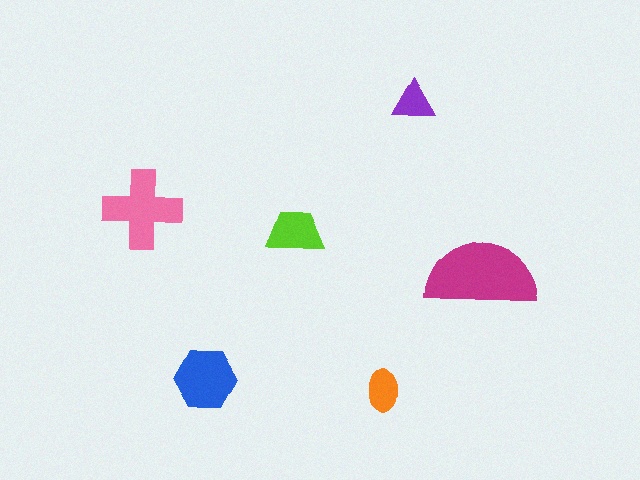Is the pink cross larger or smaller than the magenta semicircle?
Smaller.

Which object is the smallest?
The purple triangle.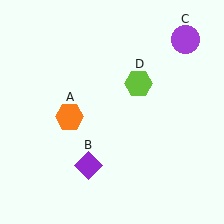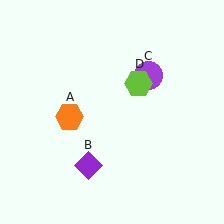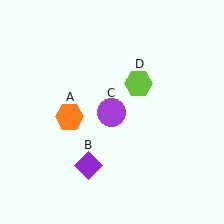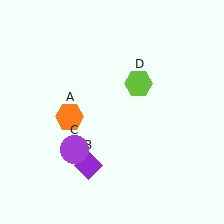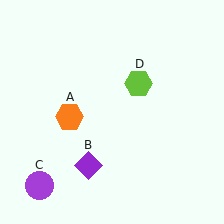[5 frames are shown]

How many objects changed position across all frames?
1 object changed position: purple circle (object C).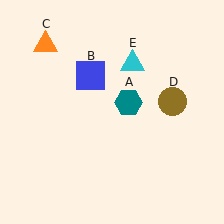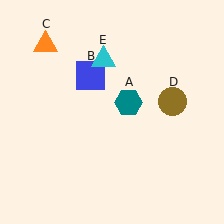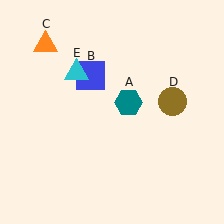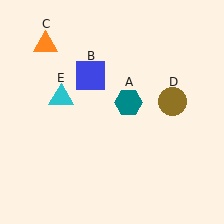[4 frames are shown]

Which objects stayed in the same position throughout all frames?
Teal hexagon (object A) and blue square (object B) and orange triangle (object C) and brown circle (object D) remained stationary.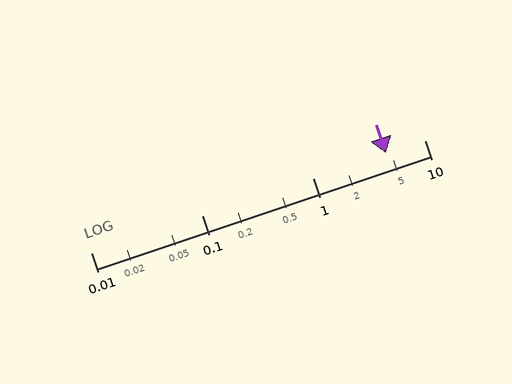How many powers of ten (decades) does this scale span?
The scale spans 3 decades, from 0.01 to 10.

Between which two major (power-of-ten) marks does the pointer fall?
The pointer is between 1 and 10.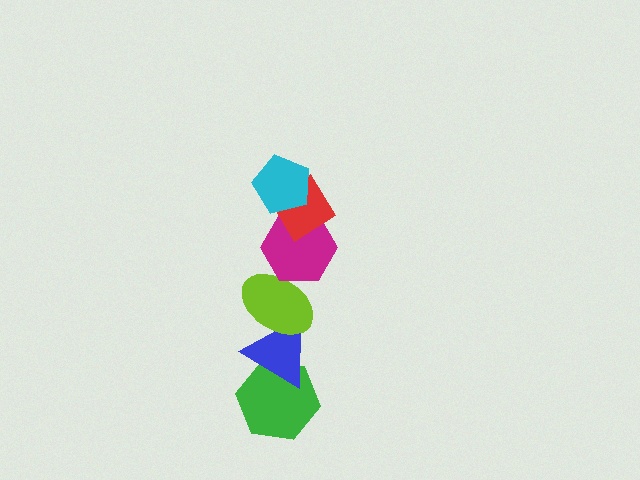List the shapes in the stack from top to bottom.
From top to bottom: the cyan pentagon, the red diamond, the magenta hexagon, the lime ellipse, the blue triangle, the green hexagon.